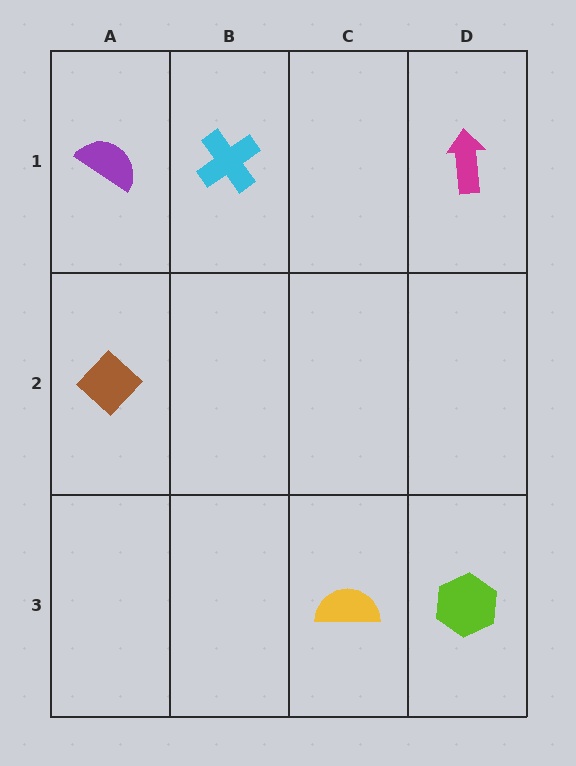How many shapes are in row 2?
1 shape.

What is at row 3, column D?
A lime hexagon.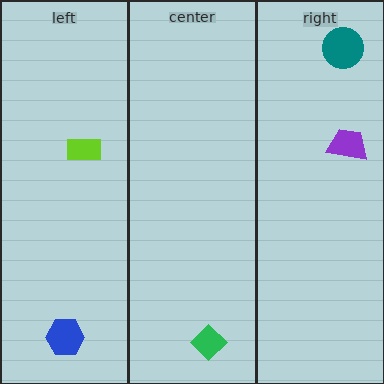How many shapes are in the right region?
2.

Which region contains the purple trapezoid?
The right region.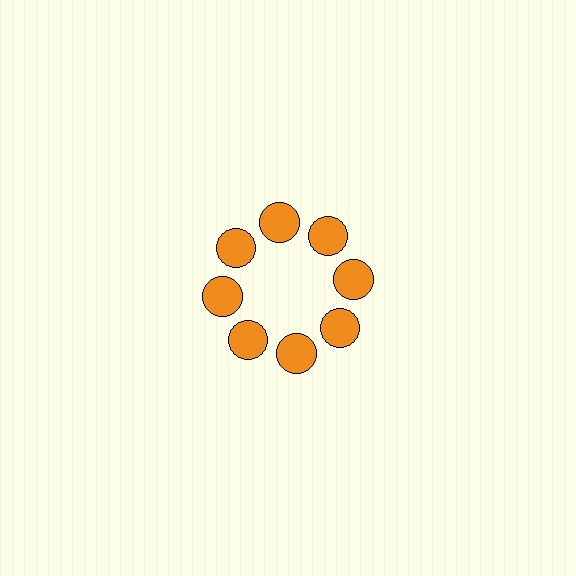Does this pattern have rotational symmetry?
Yes, this pattern has 8-fold rotational symmetry. It looks the same after rotating 45 degrees around the center.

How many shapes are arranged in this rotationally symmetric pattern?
There are 8 shapes, arranged in 8 groups of 1.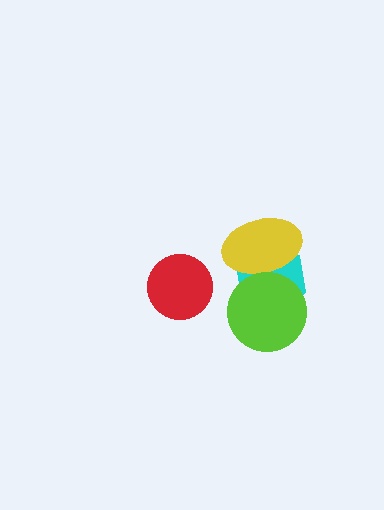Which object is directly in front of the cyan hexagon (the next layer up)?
The yellow ellipse is directly in front of the cyan hexagon.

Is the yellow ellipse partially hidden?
Yes, it is partially covered by another shape.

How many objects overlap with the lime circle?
2 objects overlap with the lime circle.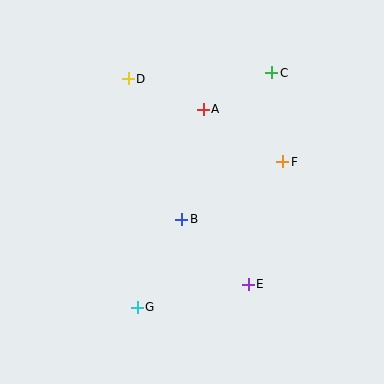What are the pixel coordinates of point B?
Point B is at (182, 219).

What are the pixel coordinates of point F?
Point F is at (283, 162).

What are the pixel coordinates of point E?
Point E is at (248, 284).